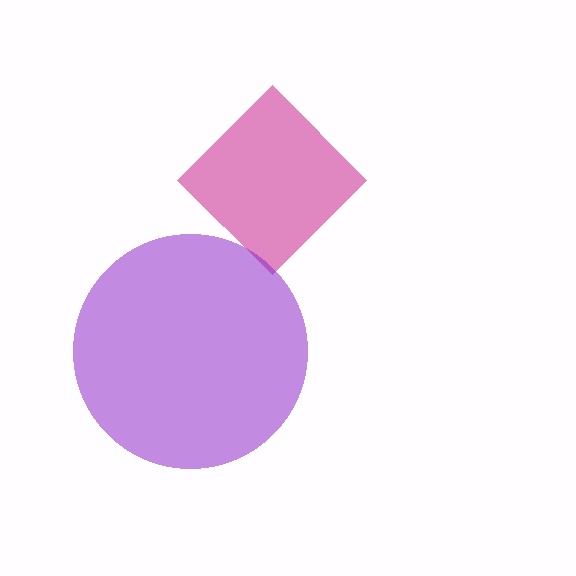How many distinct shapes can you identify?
There are 2 distinct shapes: a magenta diamond, a purple circle.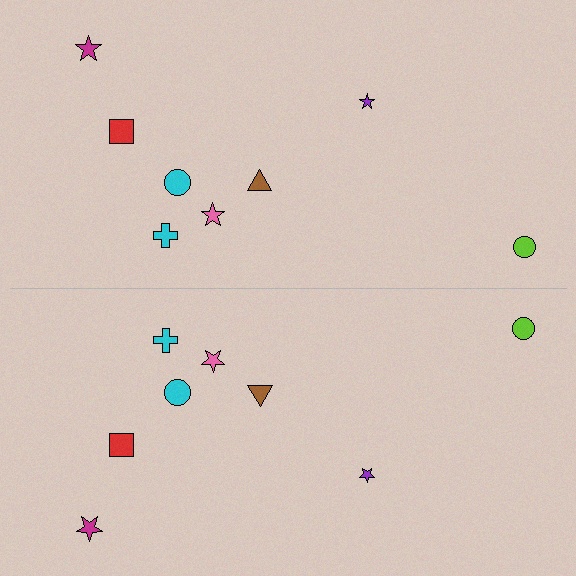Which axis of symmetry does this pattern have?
The pattern has a horizontal axis of symmetry running through the center of the image.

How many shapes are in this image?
There are 16 shapes in this image.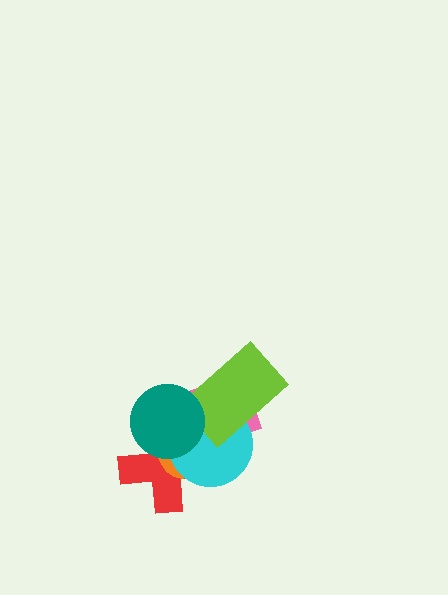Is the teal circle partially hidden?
No, no other shape covers it.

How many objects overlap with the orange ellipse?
4 objects overlap with the orange ellipse.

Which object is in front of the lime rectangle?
The teal circle is in front of the lime rectangle.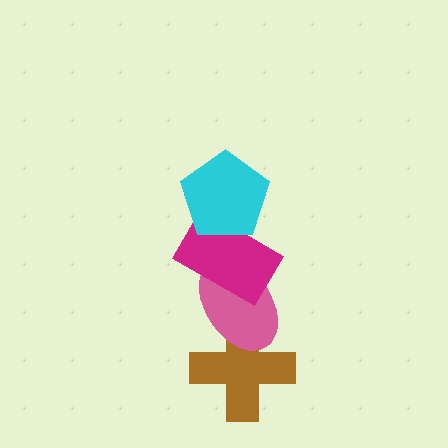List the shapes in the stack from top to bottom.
From top to bottom: the cyan pentagon, the magenta rectangle, the pink ellipse, the brown cross.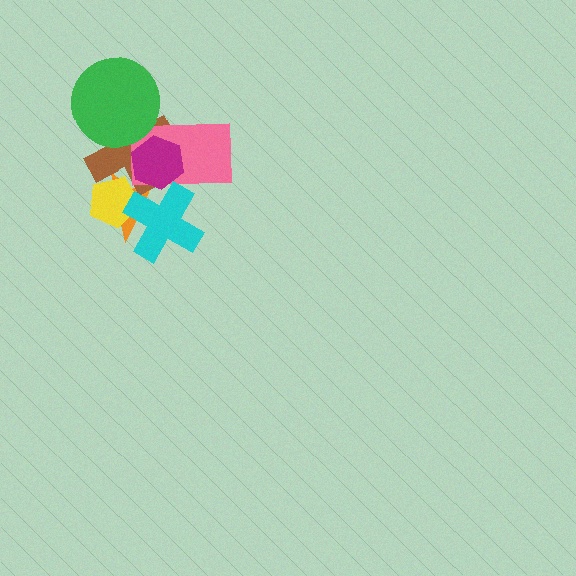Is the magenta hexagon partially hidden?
Yes, it is partially covered by another shape.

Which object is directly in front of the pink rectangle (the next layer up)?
The magenta hexagon is directly in front of the pink rectangle.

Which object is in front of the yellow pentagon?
The cyan cross is in front of the yellow pentagon.